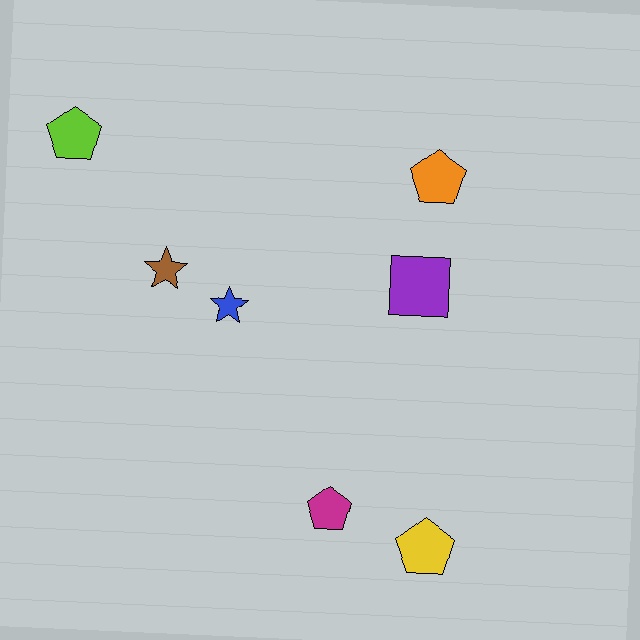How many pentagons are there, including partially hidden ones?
There are 4 pentagons.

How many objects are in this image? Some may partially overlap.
There are 7 objects.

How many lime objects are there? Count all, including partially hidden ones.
There is 1 lime object.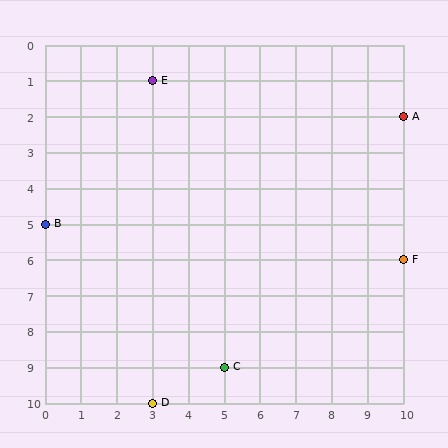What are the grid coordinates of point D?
Point D is at grid coordinates (3, 10).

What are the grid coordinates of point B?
Point B is at grid coordinates (0, 5).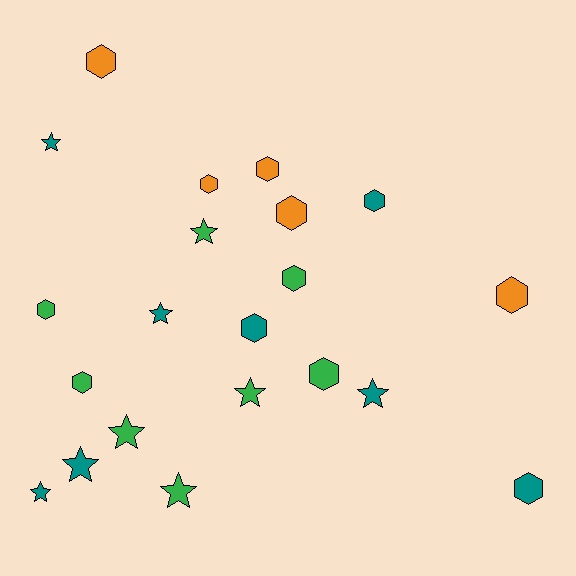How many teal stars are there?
There are 5 teal stars.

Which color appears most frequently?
Teal, with 8 objects.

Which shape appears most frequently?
Hexagon, with 12 objects.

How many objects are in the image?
There are 21 objects.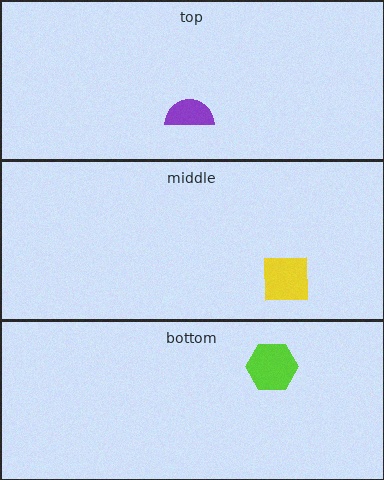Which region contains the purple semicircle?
The top region.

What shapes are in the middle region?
The yellow square.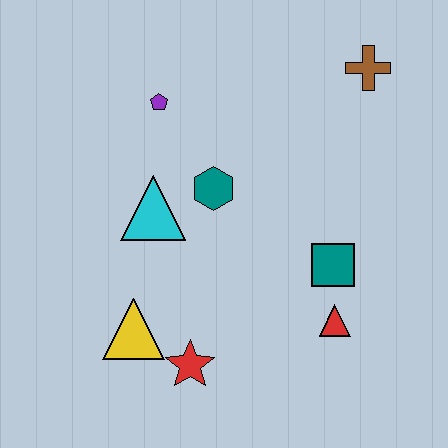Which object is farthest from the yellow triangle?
The brown cross is farthest from the yellow triangle.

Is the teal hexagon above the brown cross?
No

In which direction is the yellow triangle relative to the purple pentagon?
The yellow triangle is below the purple pentagon.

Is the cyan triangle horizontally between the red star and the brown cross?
No